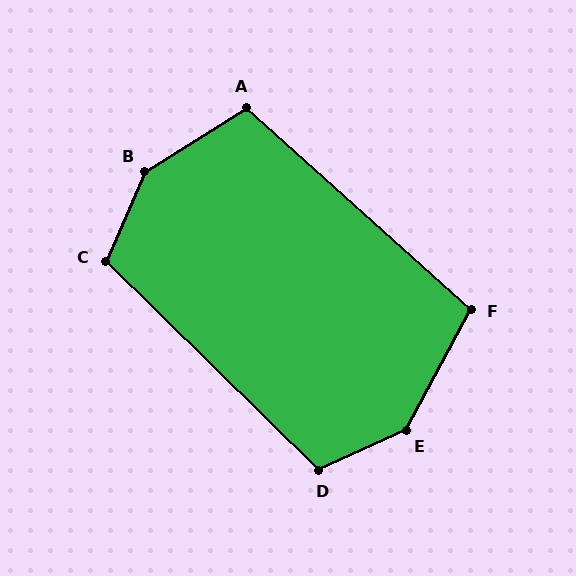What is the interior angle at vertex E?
Approximately 143 degrees (obtuse).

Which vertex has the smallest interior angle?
F, at approximately 103 degrees.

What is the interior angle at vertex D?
Approximately 111 degrees (obtuse).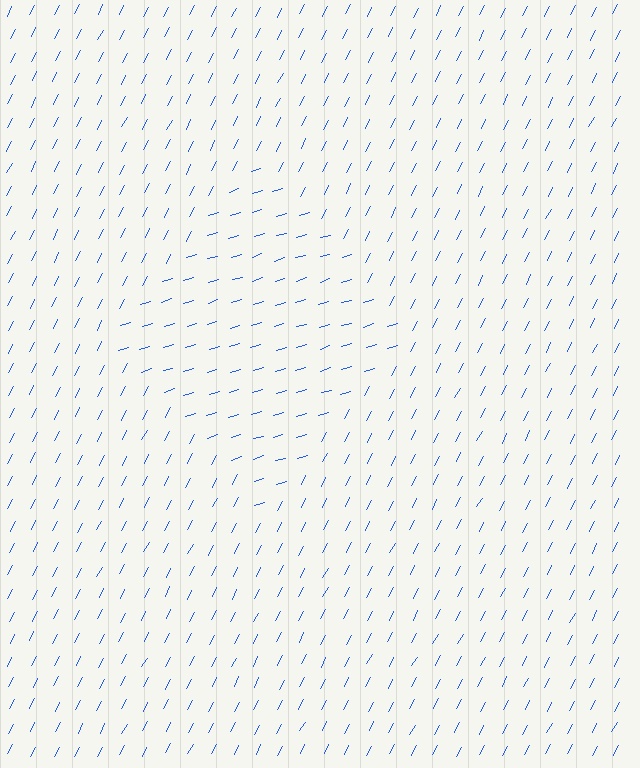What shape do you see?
I see a diamond.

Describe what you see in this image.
The image is filled with small blue line segments. A diamond region in the image has lines oriented differently from the surrounding lines, creating a visible texture boundary.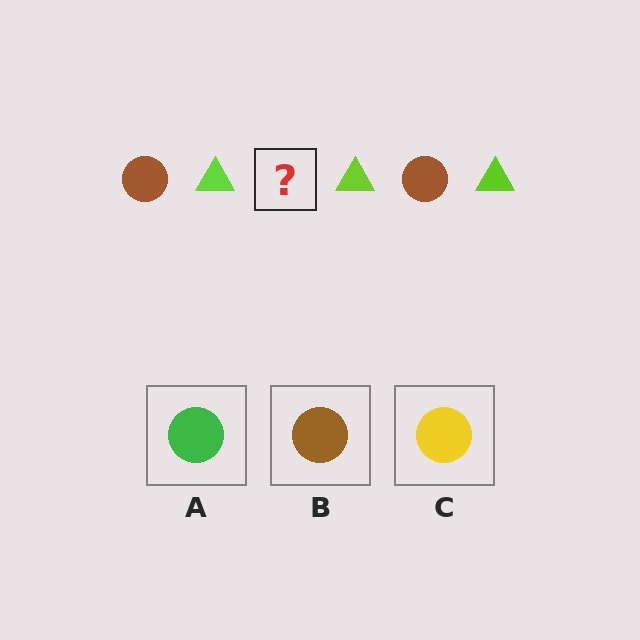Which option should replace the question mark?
Option B.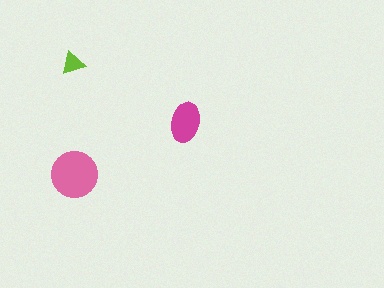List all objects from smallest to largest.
The lime triangle, the magenta ellipse, the pink circle.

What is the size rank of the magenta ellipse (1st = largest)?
2nd.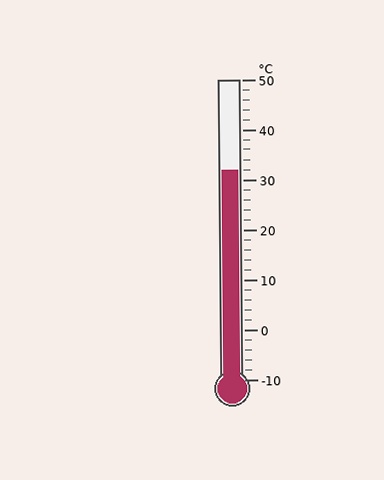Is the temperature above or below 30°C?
The temperature is above 30°C.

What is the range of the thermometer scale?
The thermometer scale ranges from -10°C to 50°C.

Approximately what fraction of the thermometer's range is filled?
The thermometer is filled to approximately 70% of its range.